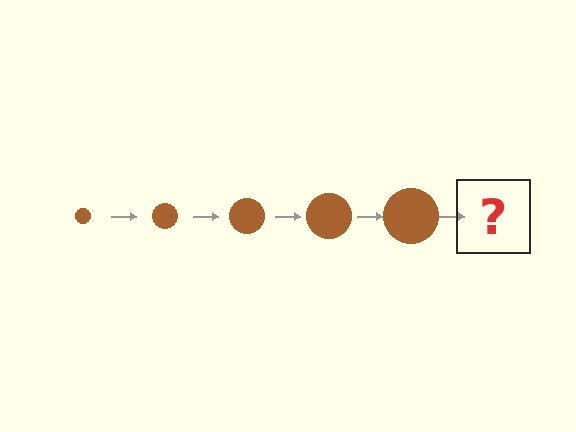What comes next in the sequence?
The next element should be a brown circle, larger than the previous one.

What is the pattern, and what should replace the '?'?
The pattern is that the circle gets progressively larger each step. The '?' should be a brown circle, larger than the previous one.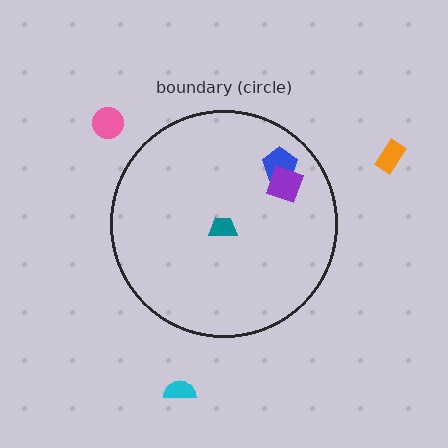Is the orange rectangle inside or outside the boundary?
Outside.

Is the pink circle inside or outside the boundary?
Outside.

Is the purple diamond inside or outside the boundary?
Inside.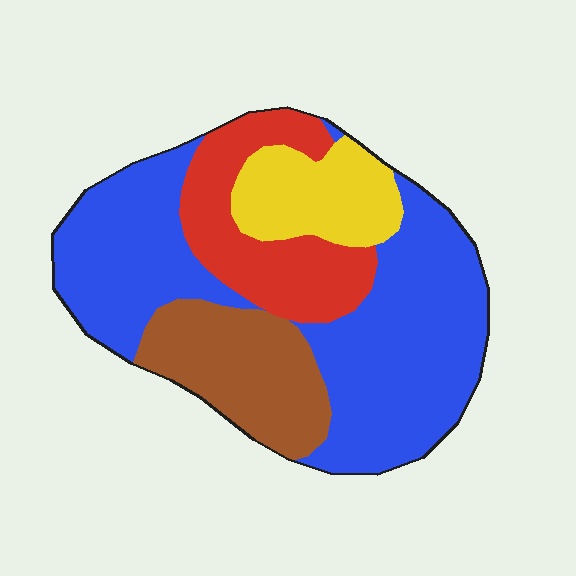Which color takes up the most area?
Blue, at roughly 50%.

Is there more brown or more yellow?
Brown.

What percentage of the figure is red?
Red takes up about one fifth (1/5) of the figure.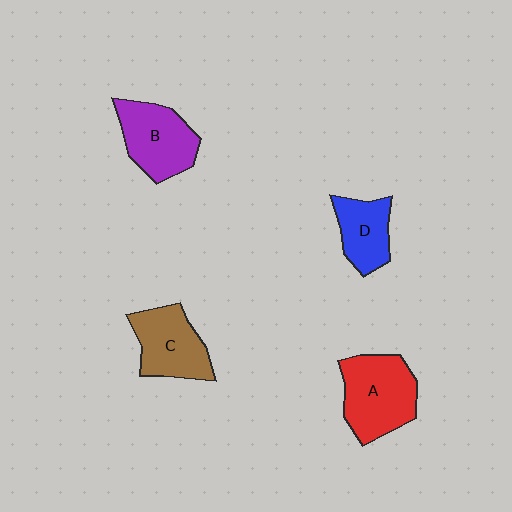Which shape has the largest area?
Shape A (red).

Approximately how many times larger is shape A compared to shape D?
Approximately 1.6 times.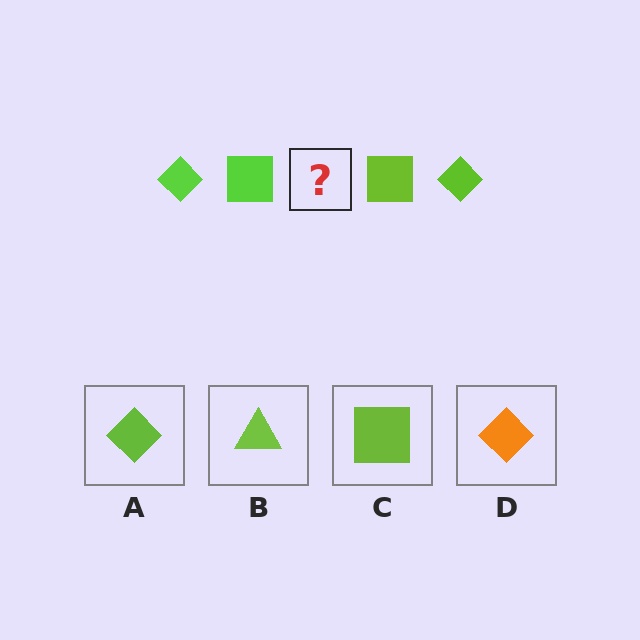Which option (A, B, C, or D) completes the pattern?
A.